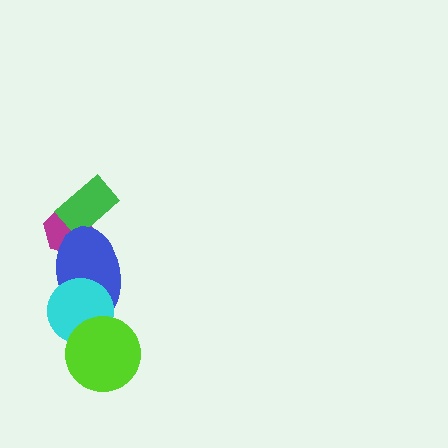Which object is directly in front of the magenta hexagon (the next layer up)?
The green rectangle is directly in front of the magenta hexagon.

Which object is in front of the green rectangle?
The blue ellipse is in front of the green rectangle.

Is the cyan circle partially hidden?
Yes, it is partially covered by another shape.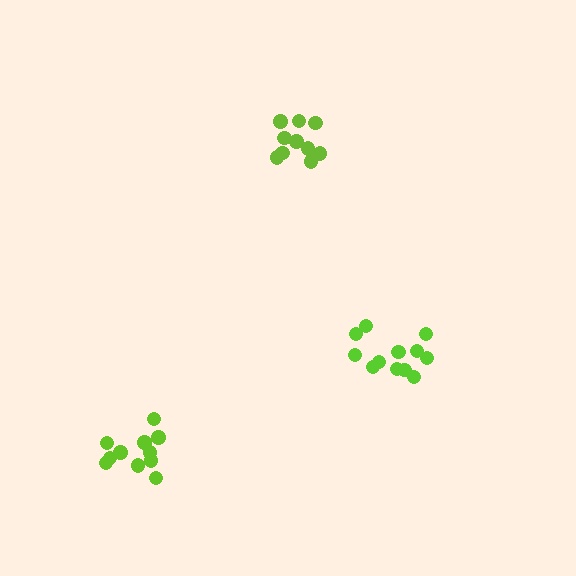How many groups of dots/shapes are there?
There are 3 groups.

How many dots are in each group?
Group 1: 12 dots, Group 2: 11 dots, Group 3: 11 dots (34 total).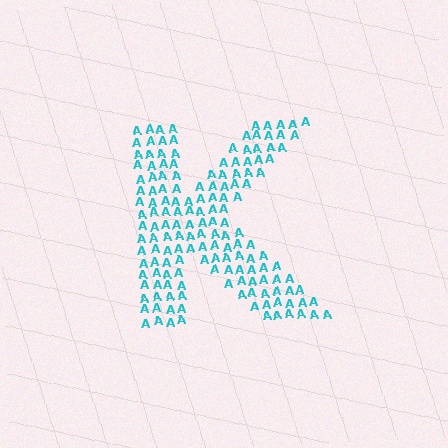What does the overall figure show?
The overall figure shows the letter K.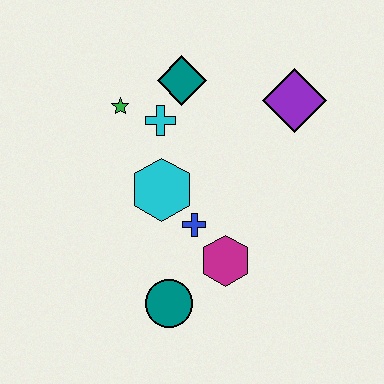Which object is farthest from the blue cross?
The purple diamond is farthest from the blue cross.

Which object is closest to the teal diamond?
The cyan cross is closest to the teal diamond.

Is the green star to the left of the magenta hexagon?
Yes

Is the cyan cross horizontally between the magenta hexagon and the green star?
Yes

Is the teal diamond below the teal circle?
No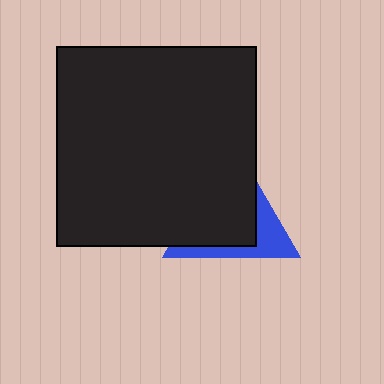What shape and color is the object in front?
The object in front is a black square.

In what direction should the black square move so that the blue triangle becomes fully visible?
The black square should move toward the upper-left. That is the shortest direction to clear the overlap and leave the blue triangle fully visible.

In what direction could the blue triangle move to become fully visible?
The blue triangle could move toward the lower-right. That would shift it out from behind the black square entirely.